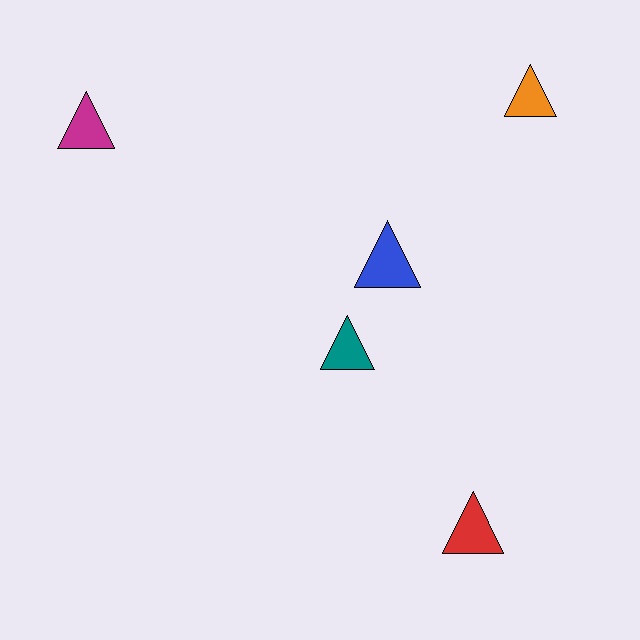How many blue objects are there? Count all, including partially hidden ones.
There is 1 blue object.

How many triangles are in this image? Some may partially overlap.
There are 5 triangles.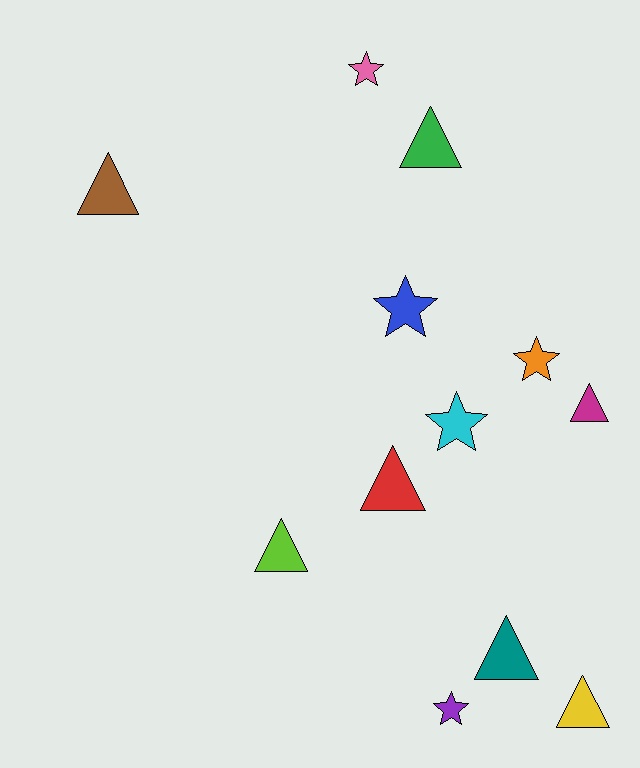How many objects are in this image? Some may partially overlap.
There are 12 objects.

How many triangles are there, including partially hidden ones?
There are 7 triangles.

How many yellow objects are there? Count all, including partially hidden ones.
There is 1 yellow object.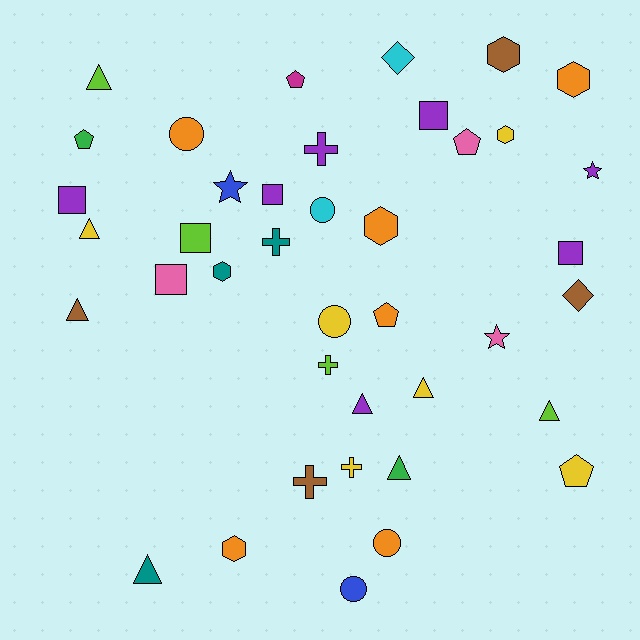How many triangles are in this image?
There are 8 triangles.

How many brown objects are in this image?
There are 4 brown objects.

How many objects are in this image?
There are 40 objects.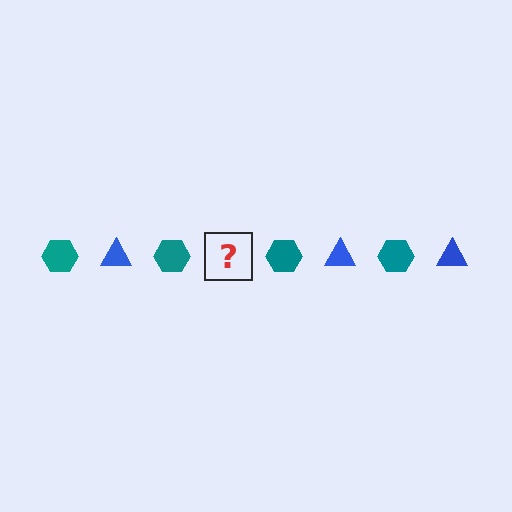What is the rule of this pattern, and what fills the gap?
The rule is that the pattern alternates between teal hexagon and blue triangle. The gap should be filled with a blue triangle.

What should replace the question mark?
The question mark should be replaced with a blue triangle.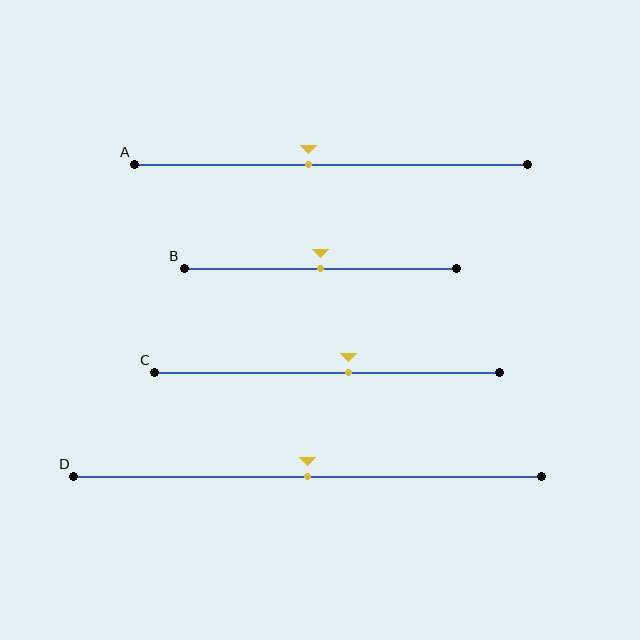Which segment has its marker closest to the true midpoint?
Segment B has its marker closest to the true midpoint.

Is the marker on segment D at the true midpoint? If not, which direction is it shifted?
Yes, the marker on segment D is at the true midpoint.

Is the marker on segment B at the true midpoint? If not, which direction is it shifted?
Yes, the marker on segment B is at the true midpoint.